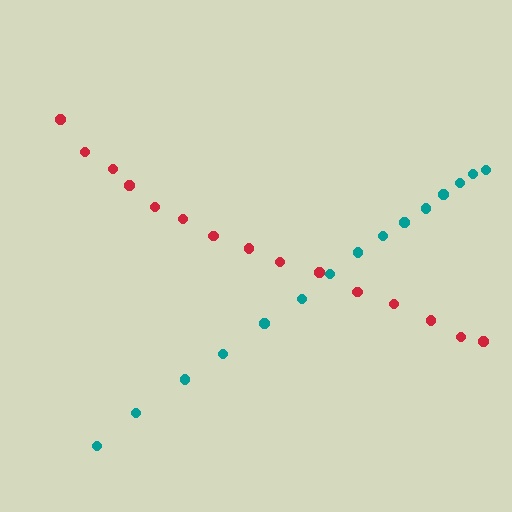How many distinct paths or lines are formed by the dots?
There are 2 distinct paths.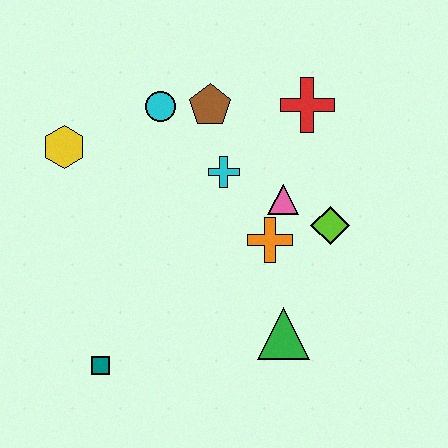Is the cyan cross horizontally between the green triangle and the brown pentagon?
Yes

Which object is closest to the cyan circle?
The brown pentagon is closest to the cyan circle.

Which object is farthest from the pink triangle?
The teal square is farthest from the pink triangle.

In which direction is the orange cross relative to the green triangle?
The orange cross is above the green triangle.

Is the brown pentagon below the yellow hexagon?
No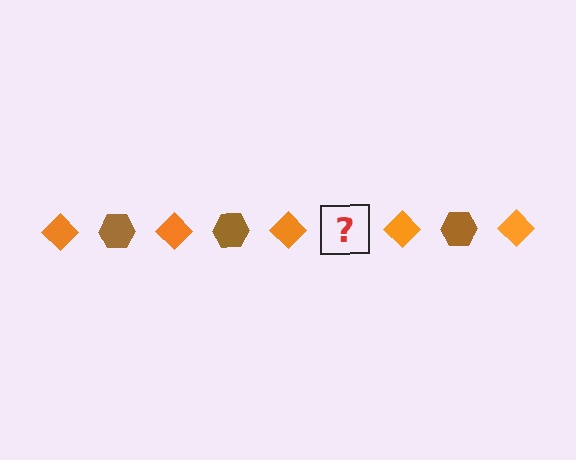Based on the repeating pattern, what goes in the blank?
The blank should be a brown hexagon.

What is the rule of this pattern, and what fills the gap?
The rule is that the pattern alternates between orange diamond and brown hexagon. The gap should be filled with a brown hexagon.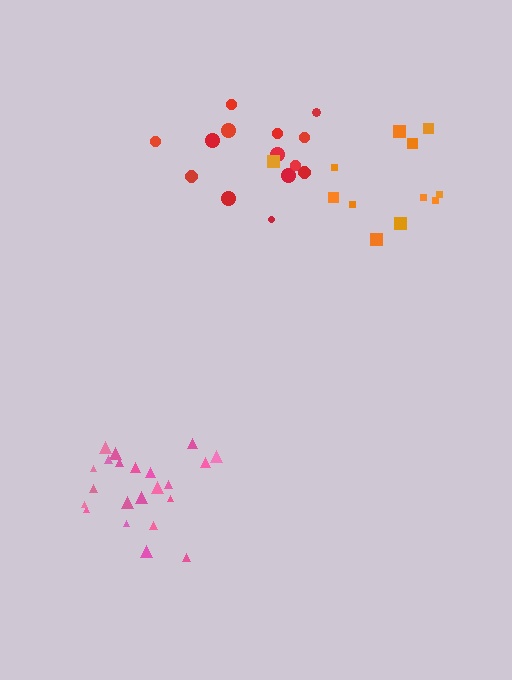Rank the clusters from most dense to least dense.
pink, red, orange.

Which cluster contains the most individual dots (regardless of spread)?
Pink (22).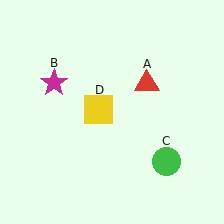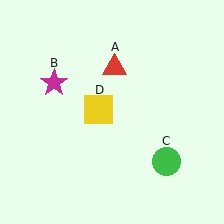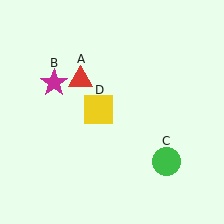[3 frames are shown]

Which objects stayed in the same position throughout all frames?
Magenta star (object B) and green circle (object C) and yellow square (object D) remained stationary.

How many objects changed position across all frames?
1 object changed position: red triangle (object A).